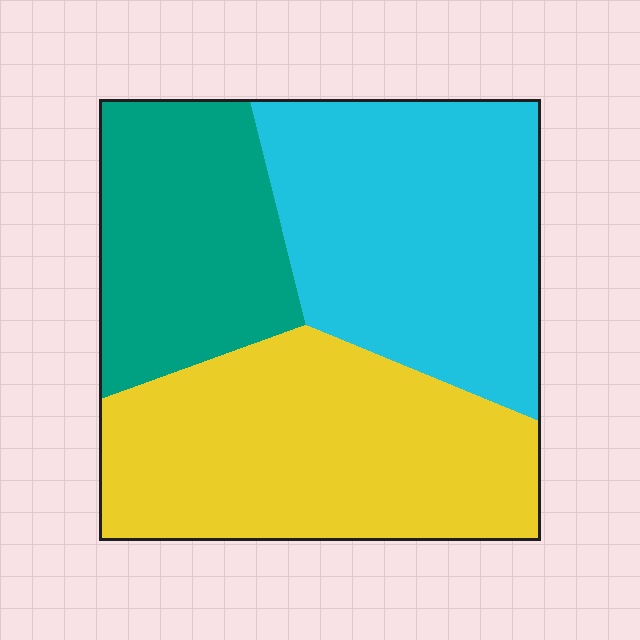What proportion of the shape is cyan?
Cyan takes up about three eighths (3/8) of the shape.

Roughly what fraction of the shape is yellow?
Yellow takes up about two fifths (2/5) of the shape.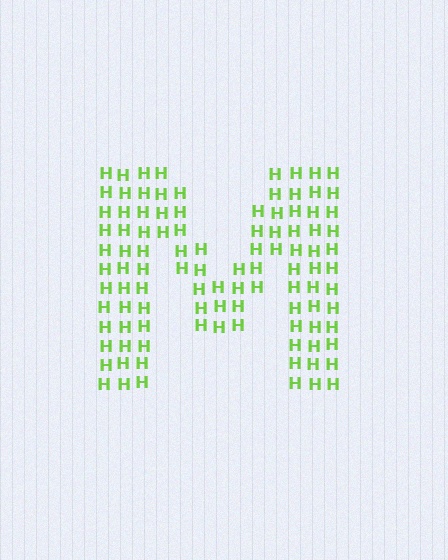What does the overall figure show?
The overall figure shows the letter M.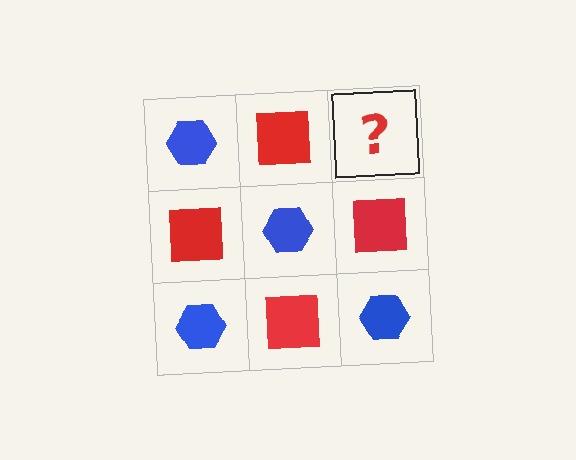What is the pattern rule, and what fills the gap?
The rule is that it alternates blue hexagon and red square in a checkerboard pattern. The gap should be filled with a blue hexagon.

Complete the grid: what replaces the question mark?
The question mark should be replaced with a blue hexagon.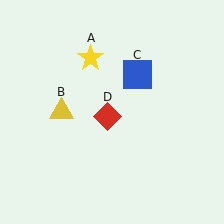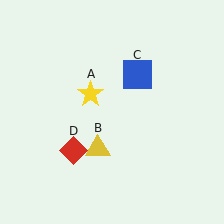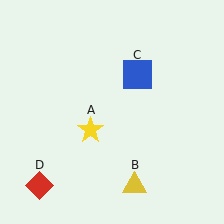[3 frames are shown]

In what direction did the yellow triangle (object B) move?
The yellow triangle (object B) moved down and to the right.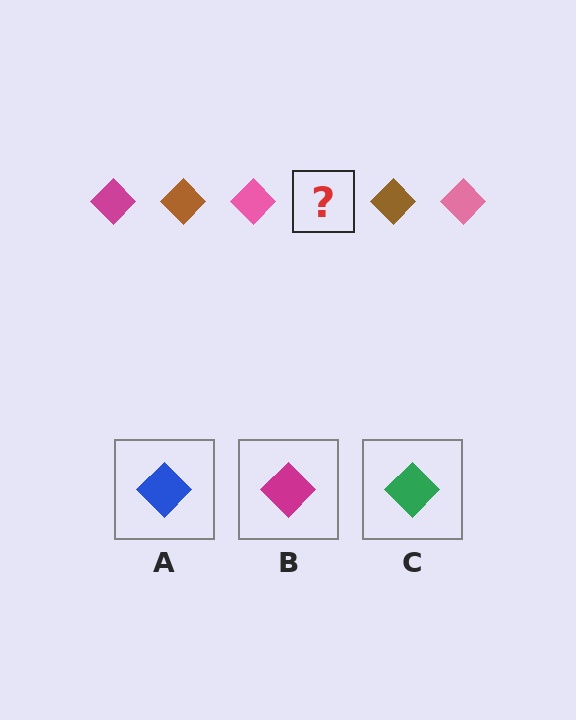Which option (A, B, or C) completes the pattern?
B.